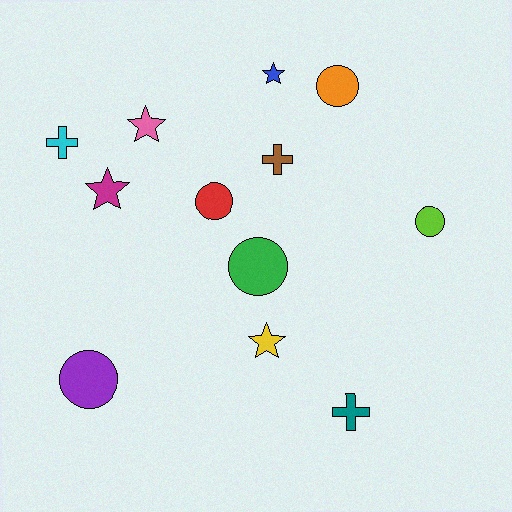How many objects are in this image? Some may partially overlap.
There are 12 objects.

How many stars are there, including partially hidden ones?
There are 4 stars.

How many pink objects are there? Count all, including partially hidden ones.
There is 1 pink object.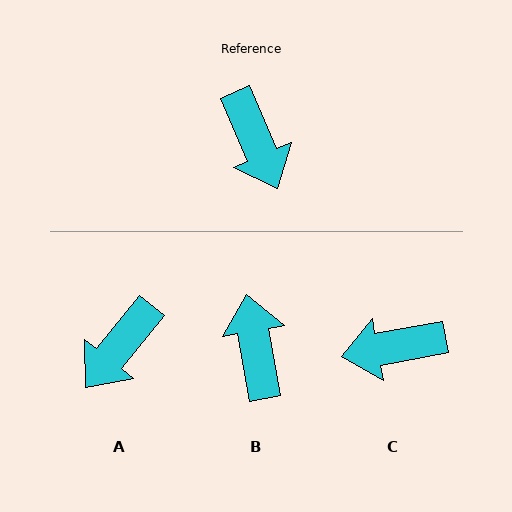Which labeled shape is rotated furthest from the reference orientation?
B, about 166 degrees away.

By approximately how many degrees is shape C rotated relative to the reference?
Approximately 103 degrees clockwise.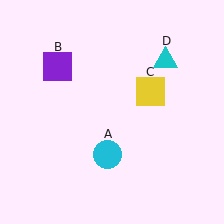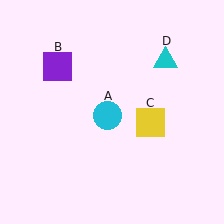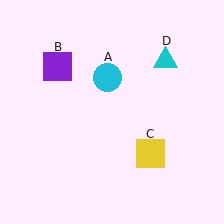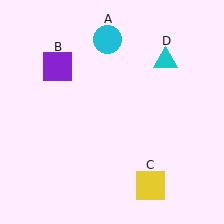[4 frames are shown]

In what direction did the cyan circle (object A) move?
The cyan circle (object A) moved up.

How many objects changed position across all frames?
2 objects changed position: cyan circle (object A), yellow square (object C).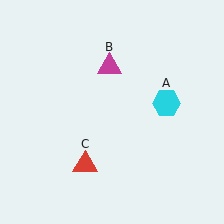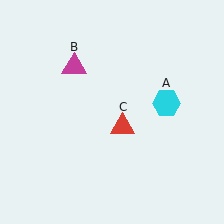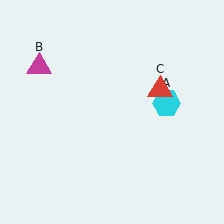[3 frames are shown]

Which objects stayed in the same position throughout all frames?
Cyan hexagon (object A) remained stationary.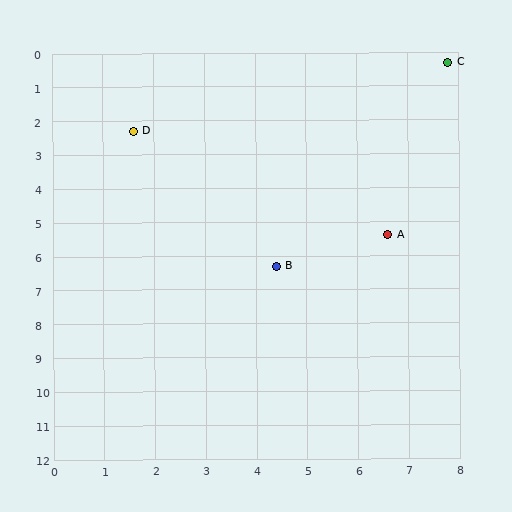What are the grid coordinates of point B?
Point B is at approximately (4.4, 6.3).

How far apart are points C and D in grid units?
Points C and D are about 6.5 grid units apart.